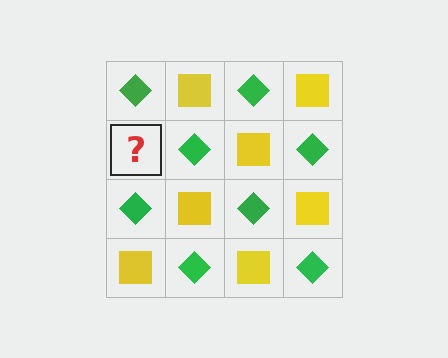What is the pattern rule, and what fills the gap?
The rule is that it alternates green diamond and yellow square in a checkerboard pattern. The gap should be filled with a yellow square.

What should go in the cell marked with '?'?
The missing cell should contain a yellow square.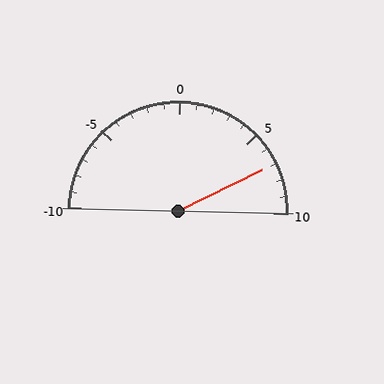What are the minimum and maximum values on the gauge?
The gauge ranges from -10 to 10.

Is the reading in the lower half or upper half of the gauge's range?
The reading is in the upper half of the range (-10 to 10).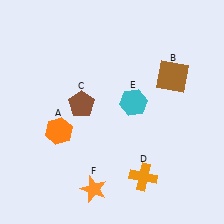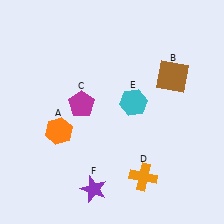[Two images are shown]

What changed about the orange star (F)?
In Image 1, F is orange. In Image 2, it changed to purple.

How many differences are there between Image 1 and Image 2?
There are 2 differences between the two images.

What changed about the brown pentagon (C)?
In Image 1, C is brown. In Image 2, it changed to magenta.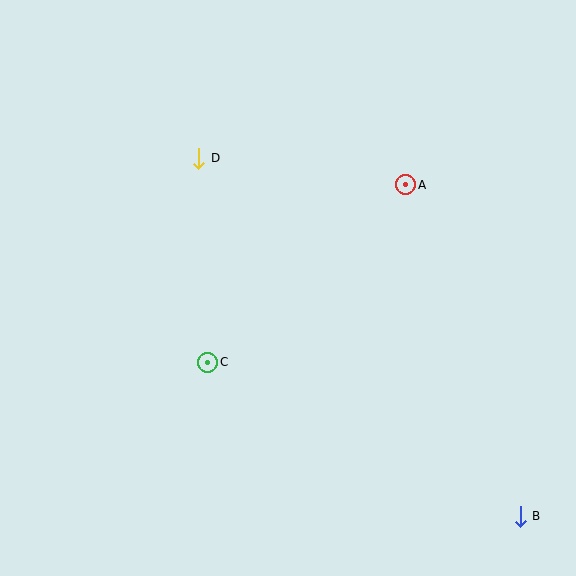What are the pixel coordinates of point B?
Point B is at (520, 516).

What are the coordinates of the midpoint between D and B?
The midpoint between D and B is at (360, 337).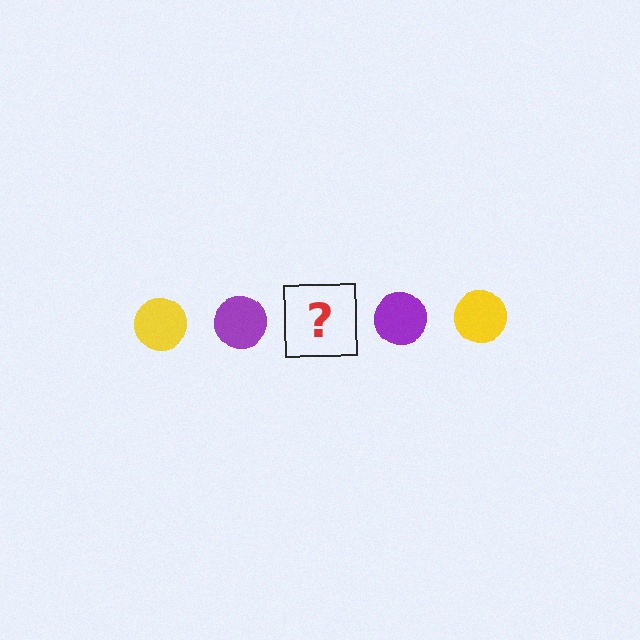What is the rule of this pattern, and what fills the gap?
The rule is that the pattern cycles through yellow, purple circles. The gap should be filled with a yellow circle.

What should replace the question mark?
The question mark should be replaced with a yellow circle.